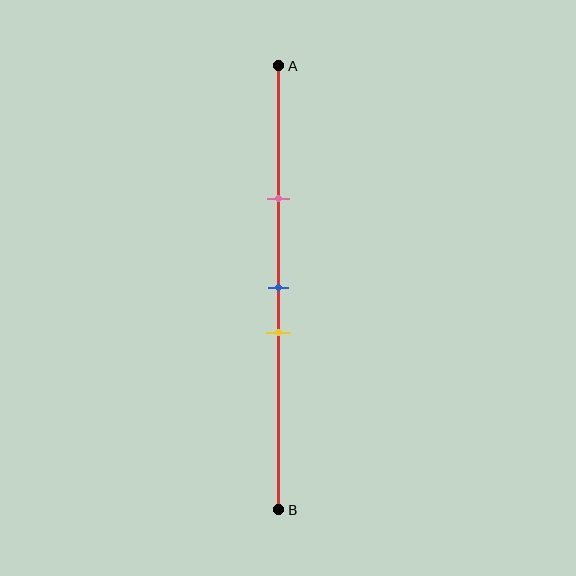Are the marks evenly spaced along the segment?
No, the marks are not evenly spaced.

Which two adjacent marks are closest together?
The blue and yellow marks are the closest adjacent pair.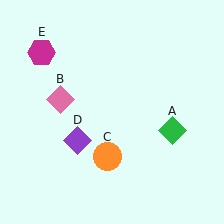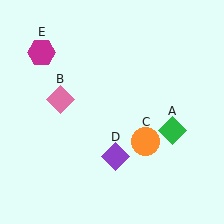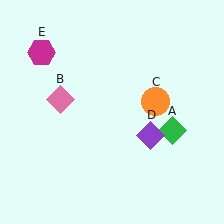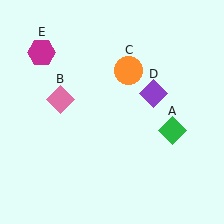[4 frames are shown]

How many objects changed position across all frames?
2 objects changed position: orange circle (object C), purple diamond (object D).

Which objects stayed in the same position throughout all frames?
Green diamond (object A) and pink diamond (object B) and magenta hexagon (object E) remained stationary.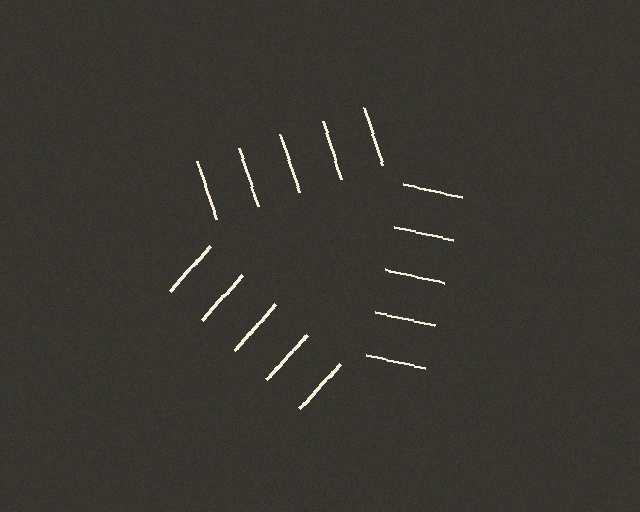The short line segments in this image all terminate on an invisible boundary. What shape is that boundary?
An illusory triangle — the line segments terminate on its edges but no continuous stroke is drawn.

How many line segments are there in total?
15 — 5 along each of the 3 edges.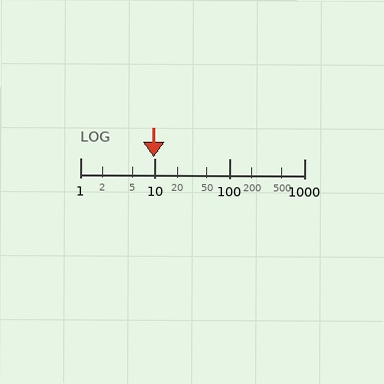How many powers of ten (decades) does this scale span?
The scale spans 3 decades, from 1 to 1000.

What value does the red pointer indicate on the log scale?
The pointer indicates approximately 9.5.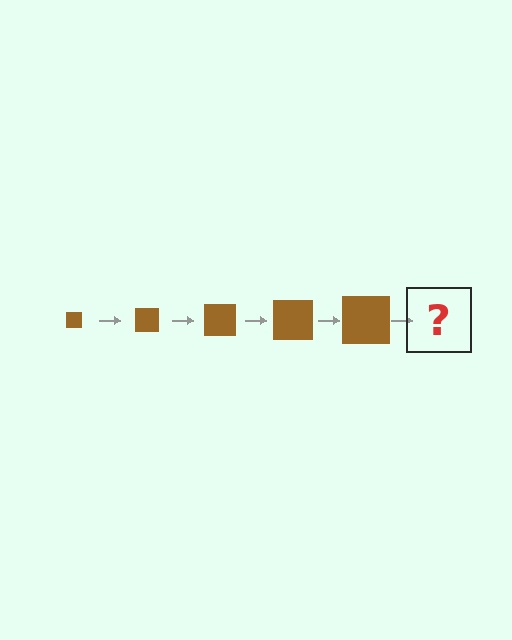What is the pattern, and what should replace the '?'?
The pattern is that the square gets progressively larger each step. The '?' should be a brown square, larger than the previous one.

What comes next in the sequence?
The next element should be a brown square, larger than the previous one.